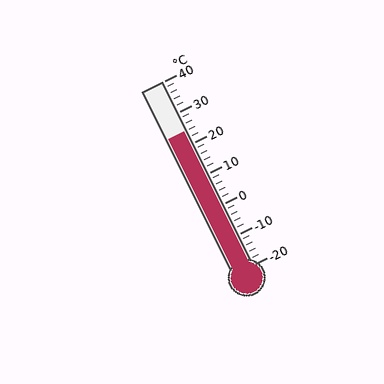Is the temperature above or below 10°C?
The temperature is above 10°C.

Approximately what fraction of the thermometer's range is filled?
The thermometer is filled to approximately 75% of its range.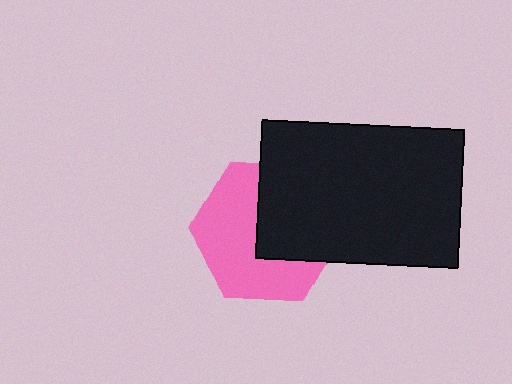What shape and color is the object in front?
The object in front is a black rectangle.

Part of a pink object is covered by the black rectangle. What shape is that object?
It is a hexagon.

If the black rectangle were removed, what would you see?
You would see the complete pink hexagon.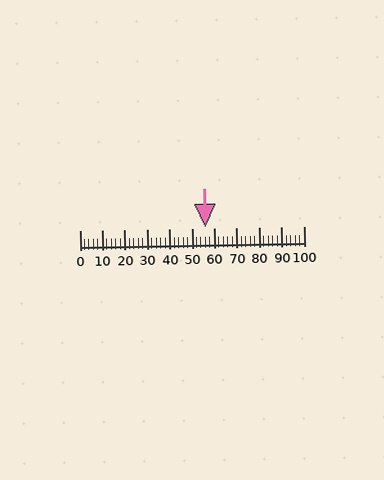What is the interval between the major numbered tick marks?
The major tick marks are spaced 10 units apart.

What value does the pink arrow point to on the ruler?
The pink arrow points to approximately 56.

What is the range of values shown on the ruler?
The ruler shows values from 0 to 100.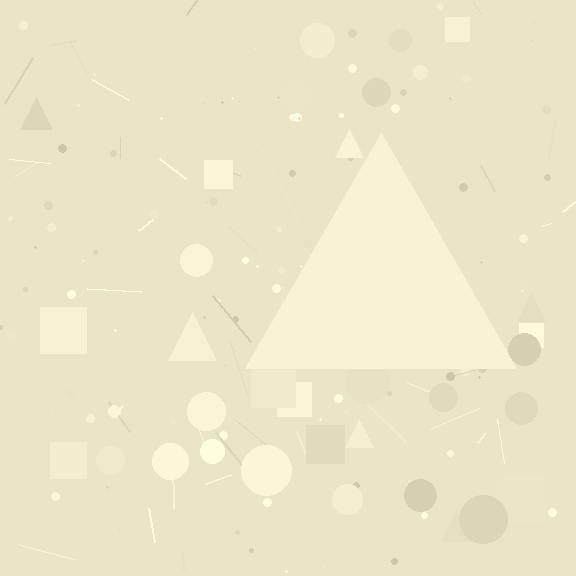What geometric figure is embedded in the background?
A triangle is embedded in the background.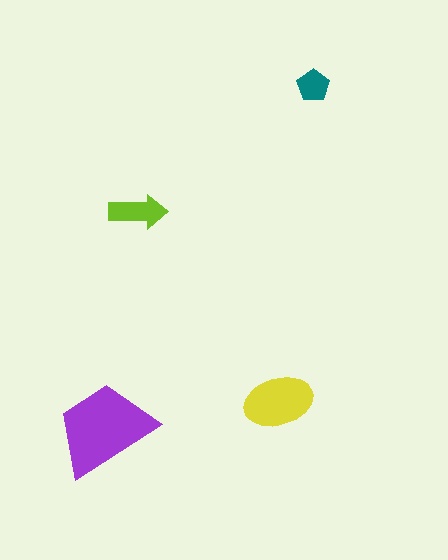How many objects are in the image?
There are 4 objects in the image.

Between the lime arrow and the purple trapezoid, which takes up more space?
The purple trapezoid.